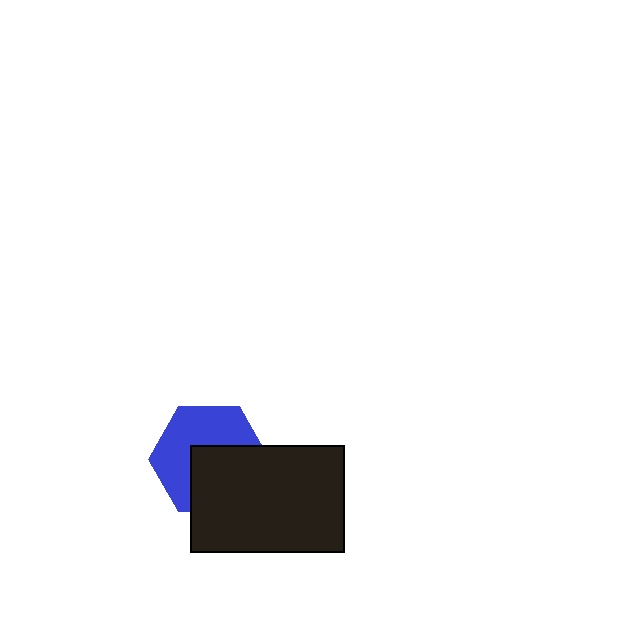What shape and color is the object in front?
The object in front is a black rectangle.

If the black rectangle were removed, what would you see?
You would see the complete blue hexagon.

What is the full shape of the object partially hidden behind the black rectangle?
The partially hidden object is a blue hexagon.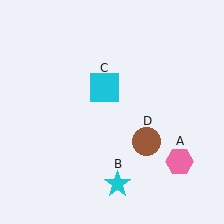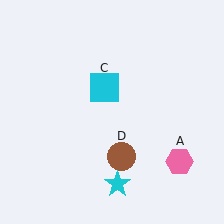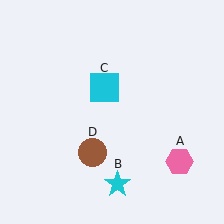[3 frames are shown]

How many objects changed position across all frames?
1 object changed position: brown circle (object D).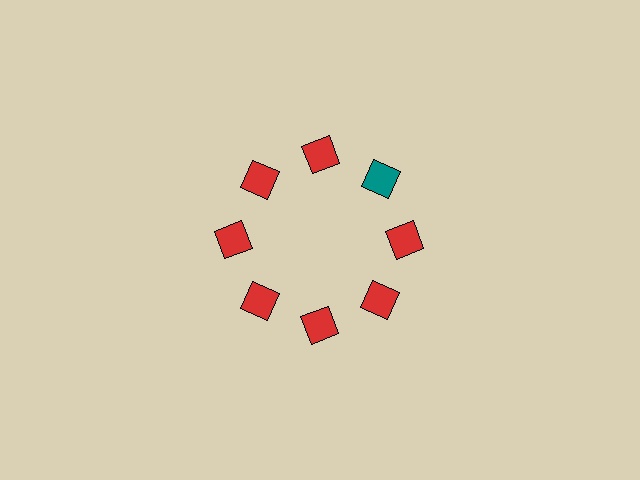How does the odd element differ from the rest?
It has a different color: teal instead of red.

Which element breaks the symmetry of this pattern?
The teal square at roughly the 2 o'clock position breaks the symmetry. All other shapes are red squares.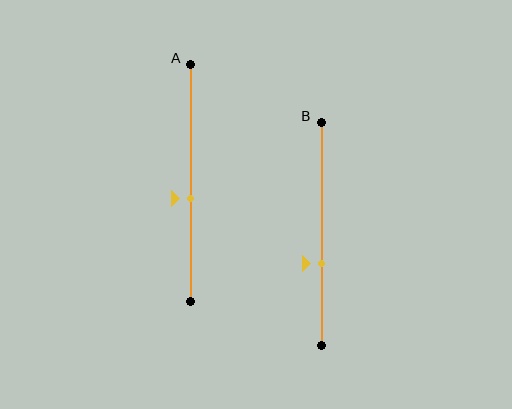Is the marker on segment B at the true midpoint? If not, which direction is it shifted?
No, the marker on segment B is shifted downward by about 13% of the segment length.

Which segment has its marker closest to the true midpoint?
Segment A has its marker closest to the true midpoint.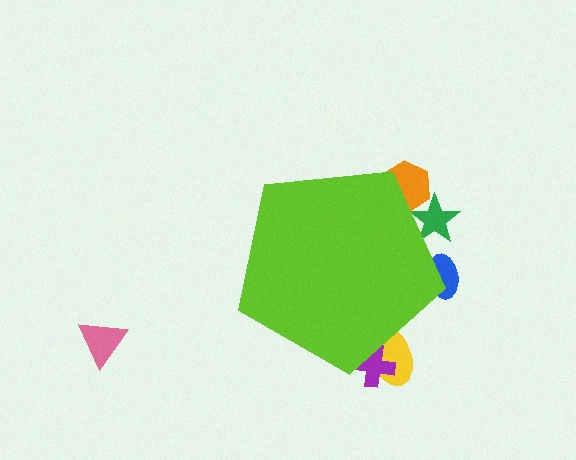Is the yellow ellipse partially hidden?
Yes, the yellow ellipse is partially hidden behind the lime pentagon.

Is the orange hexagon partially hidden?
Yes, the orange hexagon is partially hidden behind the lime pentagon.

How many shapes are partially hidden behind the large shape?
5 shapes are partially hidden.